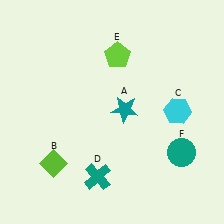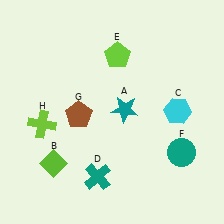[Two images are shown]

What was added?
A brown pentagon (G), a lime cross (H) were added in Image 2.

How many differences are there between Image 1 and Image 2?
There are 2 differences between the two images.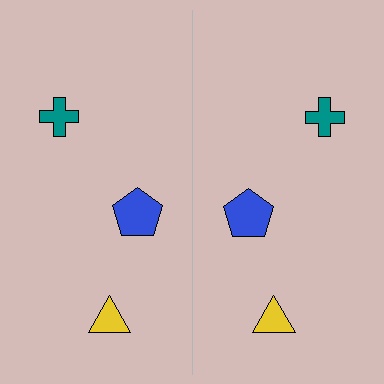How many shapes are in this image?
There are 6 shapes in this image.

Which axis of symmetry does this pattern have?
The pattern has a vertical axis of symmetry running through the center of the image.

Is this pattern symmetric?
Yes, this pattern has bilateral (reflection) symmetry.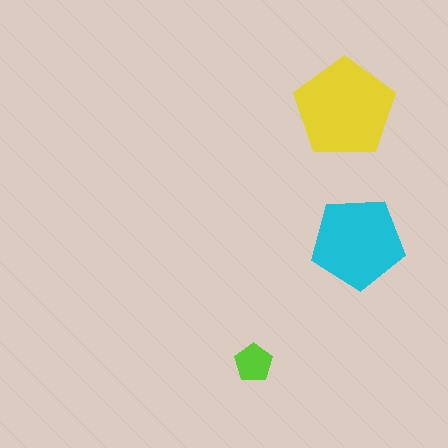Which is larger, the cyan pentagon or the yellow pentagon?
The yellow one.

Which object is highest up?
The yellow pentagon is topmost.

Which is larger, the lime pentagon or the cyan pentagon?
The cyan one.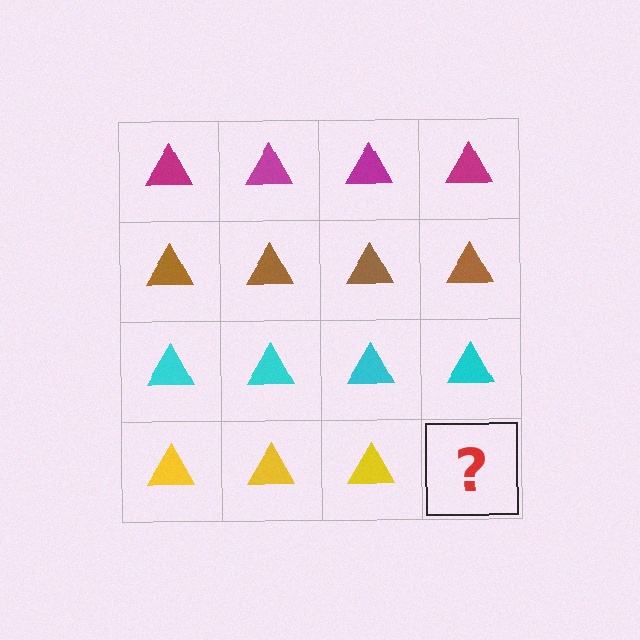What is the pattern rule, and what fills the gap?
The rule is that each row has a consistent color. The gap should be filled with a yellow triangle.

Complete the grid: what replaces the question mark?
The question mark should be replaced with a yellow triangle.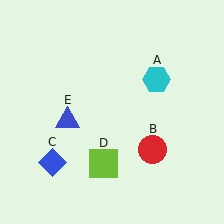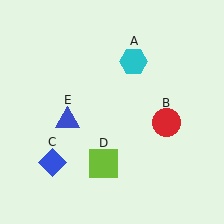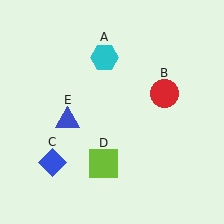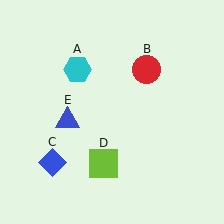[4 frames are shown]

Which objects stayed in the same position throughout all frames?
Blue diamond (object C) and lime square (object D) and blue triangle (object E) remained stationary.